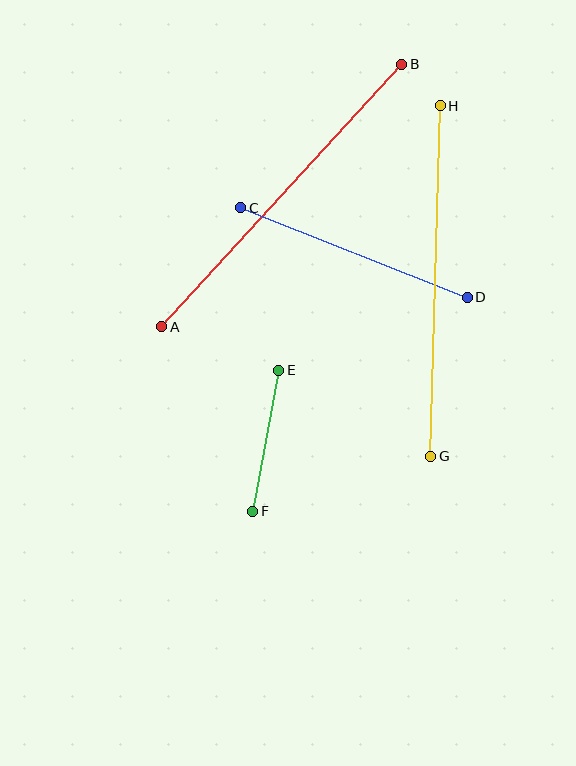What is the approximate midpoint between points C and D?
The midpoint is at approximately (354, 253) pixels.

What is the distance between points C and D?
The distance is approximately 243 pixels.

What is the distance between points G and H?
The distance is approximately 351 pixels.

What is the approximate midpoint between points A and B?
The midpoint is at approximately (282, 196) pixels.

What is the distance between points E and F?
The distance is approximately 144 pixels.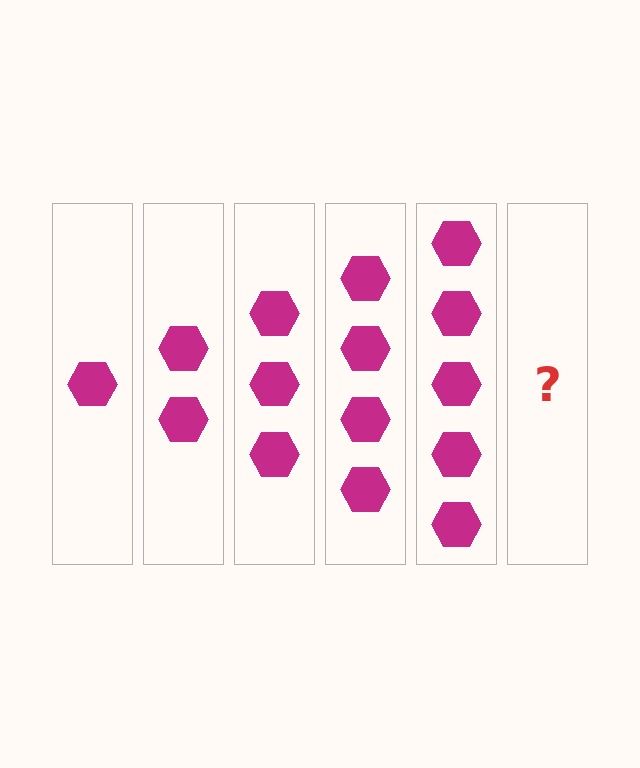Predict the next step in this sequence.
The next step is 6 hexagons.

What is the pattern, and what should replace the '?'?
The pattern is that each step adds one more hexagon. The '?' should be 6 hexagons.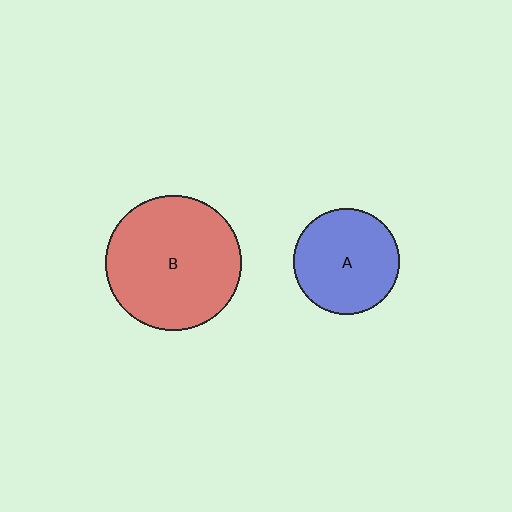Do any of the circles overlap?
No, none of the circles overlap.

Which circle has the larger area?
Circle B (red).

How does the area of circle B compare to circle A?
Approximately 1.6 times.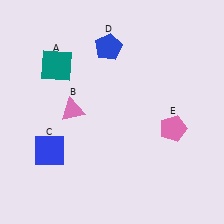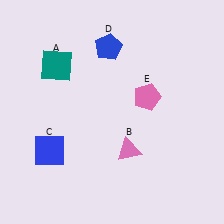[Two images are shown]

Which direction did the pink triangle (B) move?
The pink triangle (B) moved right.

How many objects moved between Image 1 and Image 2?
2 objects moved between the two images.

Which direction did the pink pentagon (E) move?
The pink pentagon (E) moved up.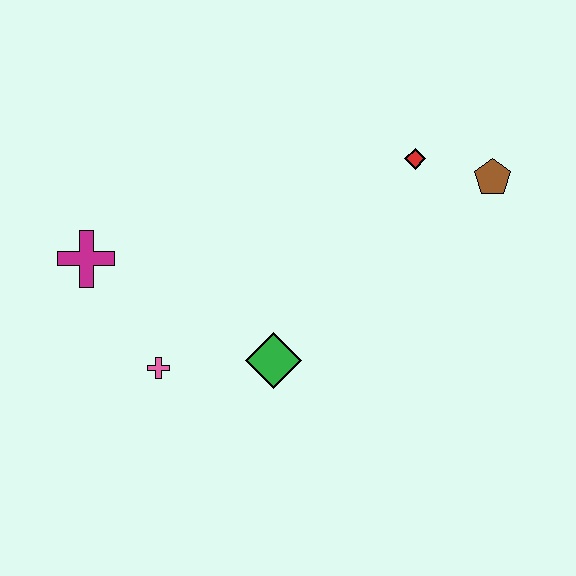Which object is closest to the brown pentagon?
The red diamond is closest to the brown pentagon.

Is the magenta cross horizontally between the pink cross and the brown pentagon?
No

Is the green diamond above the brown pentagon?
No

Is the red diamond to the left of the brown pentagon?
Yes